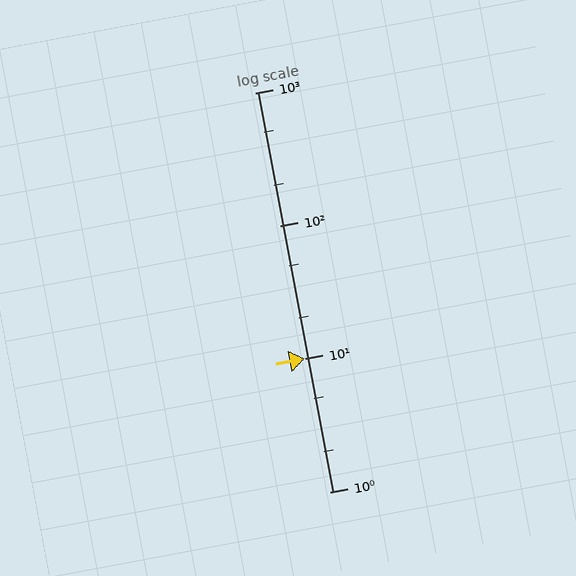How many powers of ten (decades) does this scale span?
The scale spans 3 decades, from 1 to 1000.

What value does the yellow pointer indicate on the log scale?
The pointer indicates approximately 10.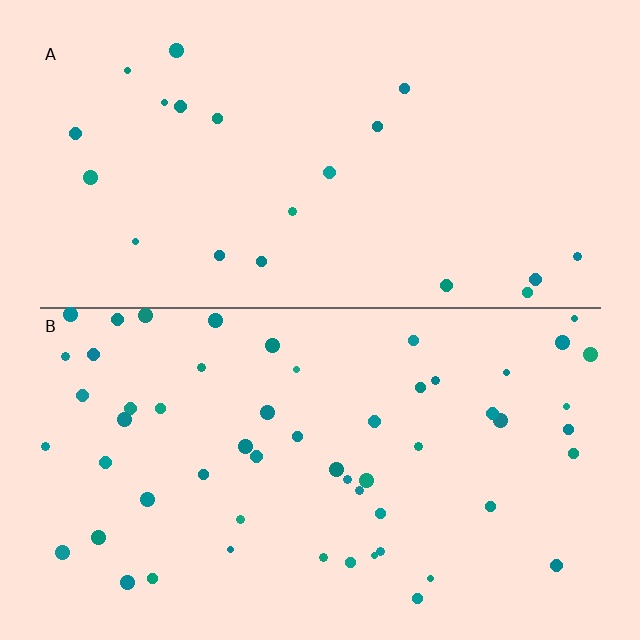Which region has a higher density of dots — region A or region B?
B (the bottom).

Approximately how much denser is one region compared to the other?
Approximately 2.7× — region B over region A.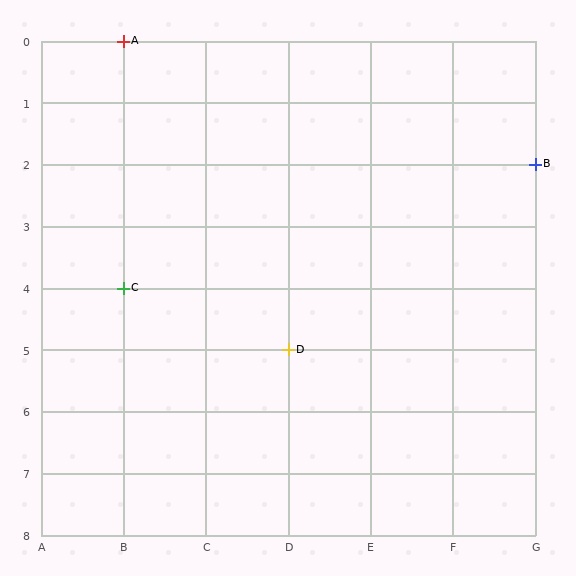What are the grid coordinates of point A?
Point A is at grid coordinates (B, 0).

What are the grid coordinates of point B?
Point B is at grid coordinates (G, 2).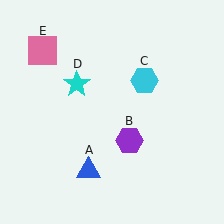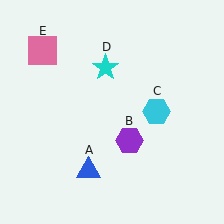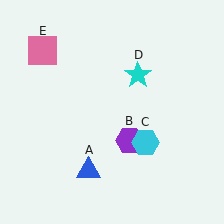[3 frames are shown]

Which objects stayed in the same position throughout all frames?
Blue triangle (object A) and purple hexagon (object B) and pink square (object E) remained stationary.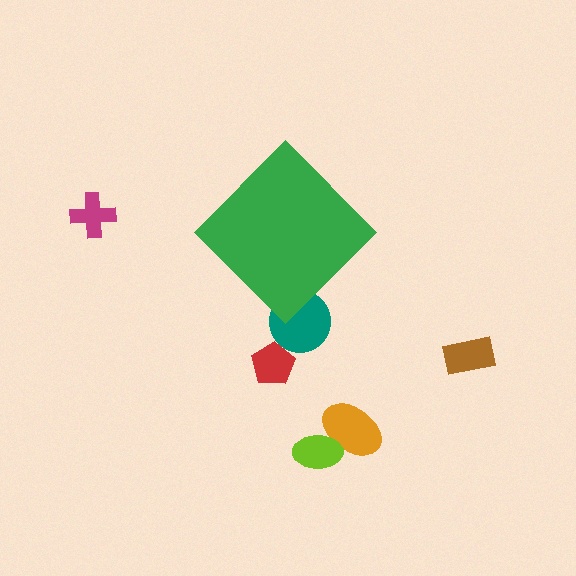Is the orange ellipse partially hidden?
No, the orange ellipse is fully visible.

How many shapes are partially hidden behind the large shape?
1 shape is partially hidden.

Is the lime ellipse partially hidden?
No, the lime ellipse is fully visible.